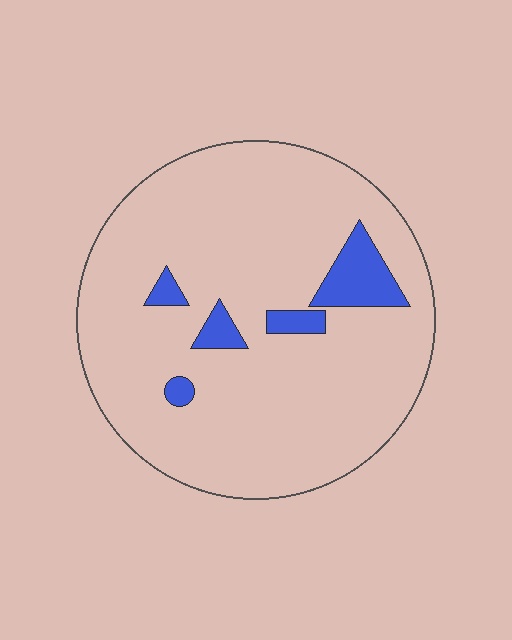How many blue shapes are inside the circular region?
5.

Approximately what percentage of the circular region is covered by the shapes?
Approximately 10%.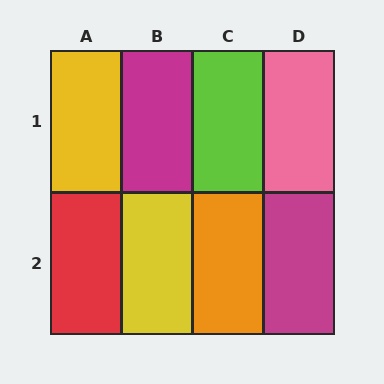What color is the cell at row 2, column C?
Orange.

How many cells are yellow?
2 cells are yellow.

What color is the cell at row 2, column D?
Magenta.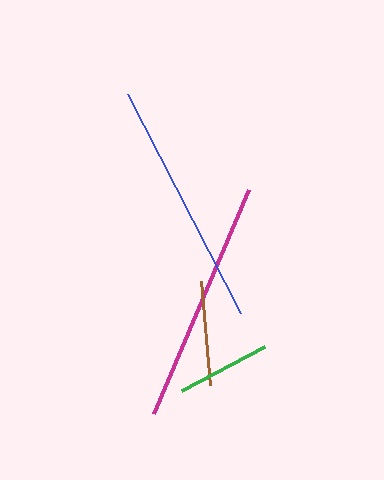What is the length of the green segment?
The green segment is approximately 93 pixels long.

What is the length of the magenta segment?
The magenta segment is approximately 243 pixels long.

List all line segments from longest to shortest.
From longest to shortest: blue, magenta, brown, green.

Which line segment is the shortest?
The green line is the shortest at approximately 93 pixels.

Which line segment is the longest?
The blue line is the longest at approximately 247 pixels.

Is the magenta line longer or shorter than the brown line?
The magenta line is longer than the brown line.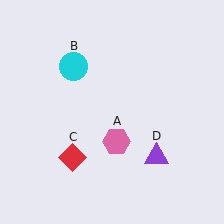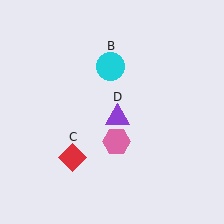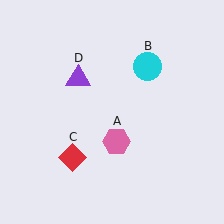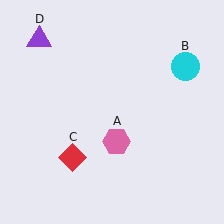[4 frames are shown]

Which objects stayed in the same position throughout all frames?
Pink hexagon (object A) and red diamond (object C) remained stationary.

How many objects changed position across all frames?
2 objects changed position: cyan circle (object B), purple triangle (object D).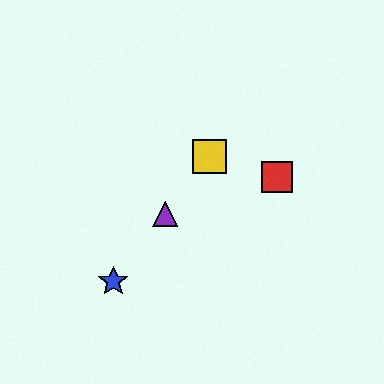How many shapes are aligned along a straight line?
4 shapes (the blue star, the green star, the yellow square, the purple triangle) are aligned along a straight line.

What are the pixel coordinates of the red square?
The red square is at (277, 177).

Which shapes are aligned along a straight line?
The blue star, the green star, the yellow square, the purple triangle are aligned along a straight line.